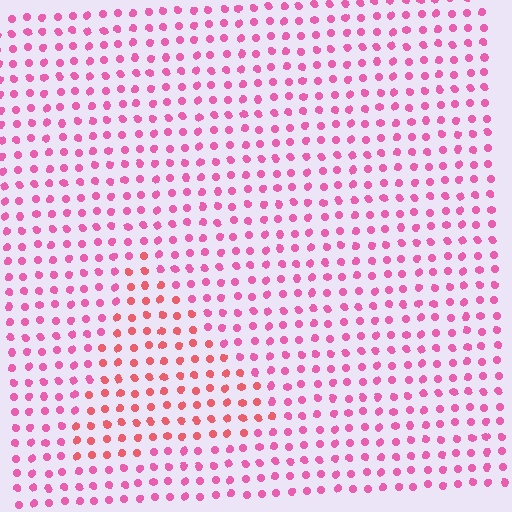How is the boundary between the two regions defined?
The boundary is defined purely by a slight shift in hue (about 29 degrees). Spacing, size, and orientation are identical on both sides.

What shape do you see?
I see a triangle.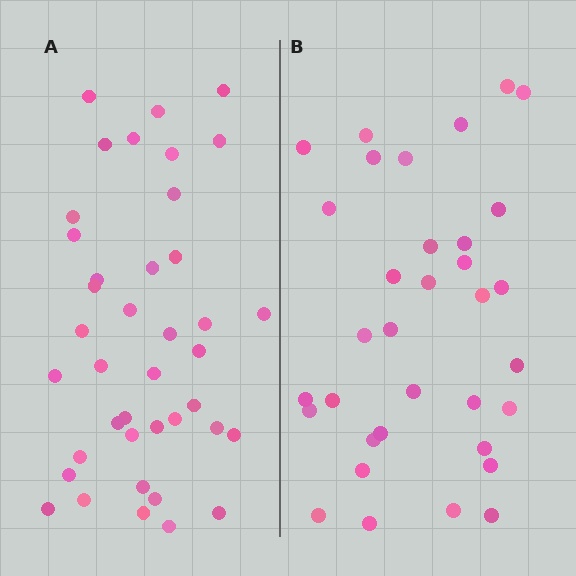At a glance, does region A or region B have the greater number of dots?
Region A (the left region) has more dots.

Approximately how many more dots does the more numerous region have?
Region A has about 6 more dots than region B.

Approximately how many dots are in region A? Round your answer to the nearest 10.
About 40 dots.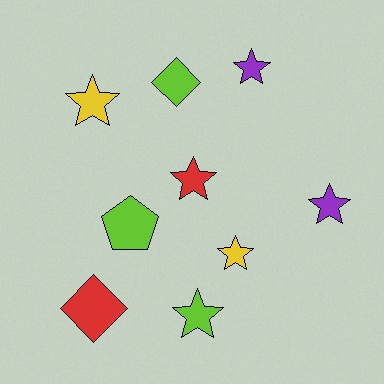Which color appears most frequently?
Lime, with 3 objects.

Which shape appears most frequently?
Star, with 6 objects.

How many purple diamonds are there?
There are no purple diamonds.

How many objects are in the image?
There are 9 objects.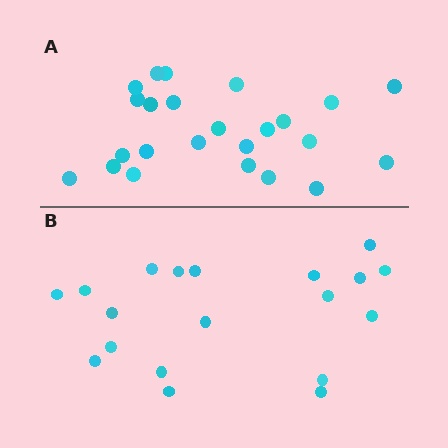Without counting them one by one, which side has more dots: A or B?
Region A (the top region) has more dots.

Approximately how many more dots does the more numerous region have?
Region A has about 5 more dots than region B.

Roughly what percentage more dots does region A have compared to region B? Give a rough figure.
About 25% more.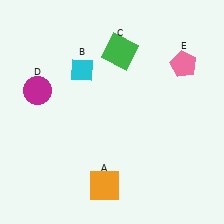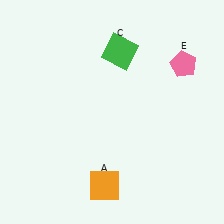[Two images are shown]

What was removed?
The magenta circle (D), the cyan diamond (B) were removed in Image 2.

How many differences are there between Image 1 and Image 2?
There are 2 differences between the two images.